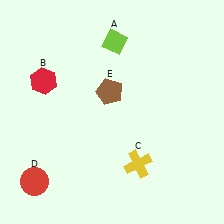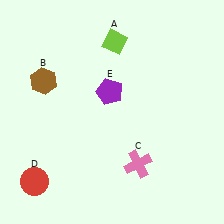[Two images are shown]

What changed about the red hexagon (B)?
In Image 1, B is red. In Image 2, it changed to brown.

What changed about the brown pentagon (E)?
In Image 1, E is brown. In Image 2, it changed to purple.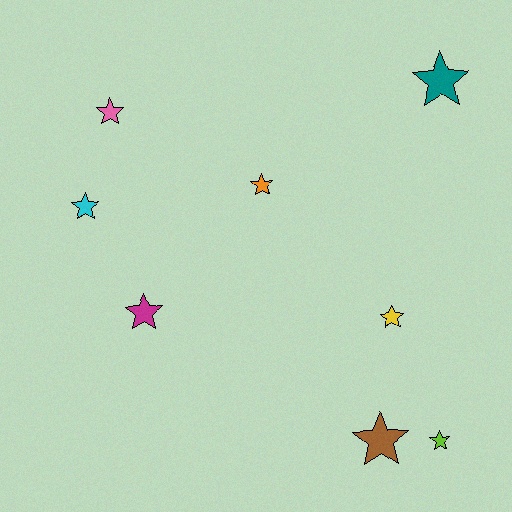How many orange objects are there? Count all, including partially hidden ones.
There is 1 orange object.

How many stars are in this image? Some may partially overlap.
There are 8 stars.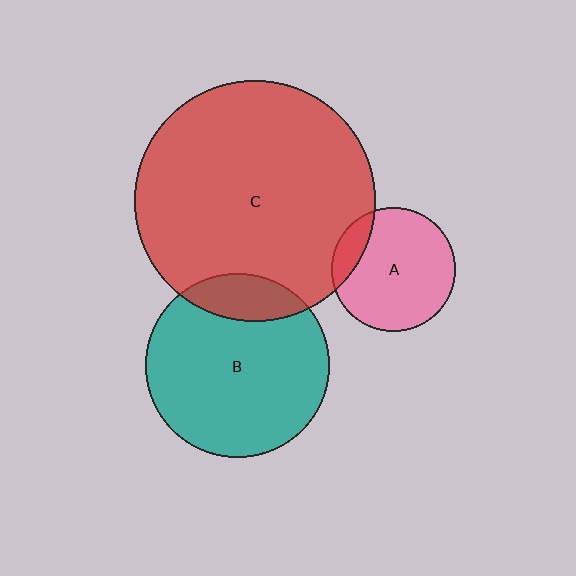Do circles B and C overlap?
Yes.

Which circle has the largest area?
Circle C (red).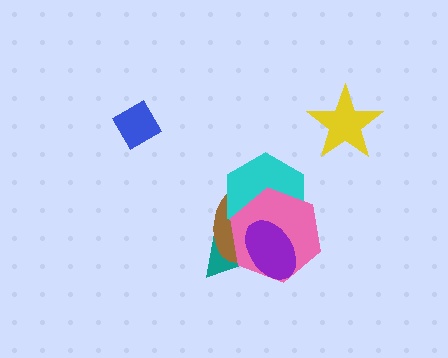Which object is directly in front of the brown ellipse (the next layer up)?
The cyan hexagon is directly in front of the brown ellipse.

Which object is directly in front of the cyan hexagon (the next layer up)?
The pink hexagon is directly in front of the cyan hexagon.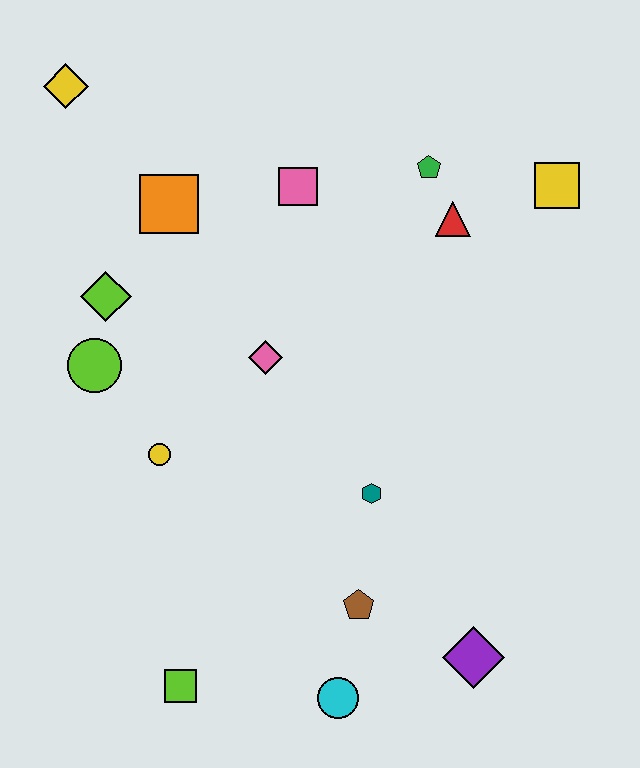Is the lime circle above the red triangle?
No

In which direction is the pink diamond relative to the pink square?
The pink diamond is below the pink square.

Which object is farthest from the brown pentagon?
The yellow diamond is farthest from the brown pentagon.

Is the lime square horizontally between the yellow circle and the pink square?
Yes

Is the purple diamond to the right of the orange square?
Yes